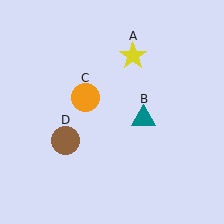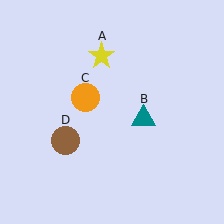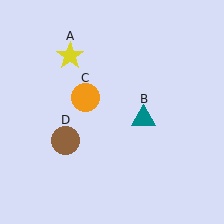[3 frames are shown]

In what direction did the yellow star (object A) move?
The yellow star (object A) moved left.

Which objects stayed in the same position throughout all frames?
Teal triangle (object B) and orange circle (object C) and brown circle (object D) remained stationary.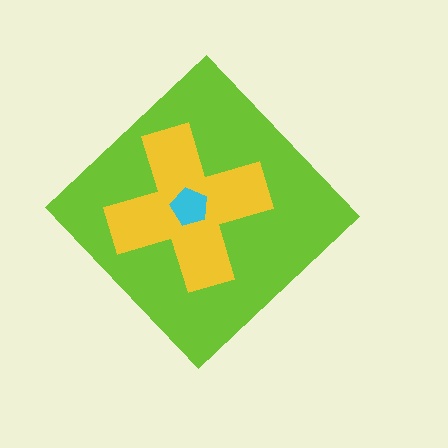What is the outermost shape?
The lime diamond.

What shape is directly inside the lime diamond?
The yellow cross.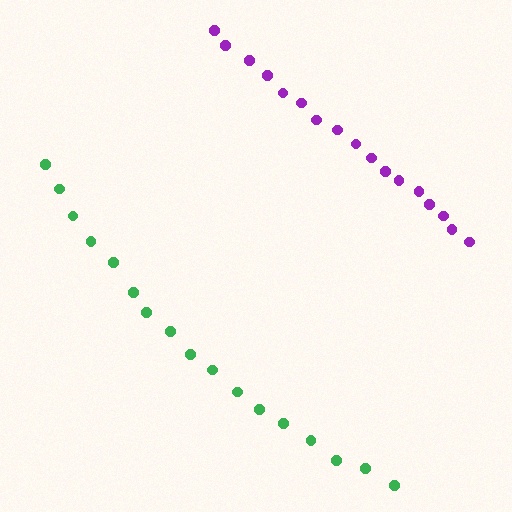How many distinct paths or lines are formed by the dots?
There are 2 distinct paths.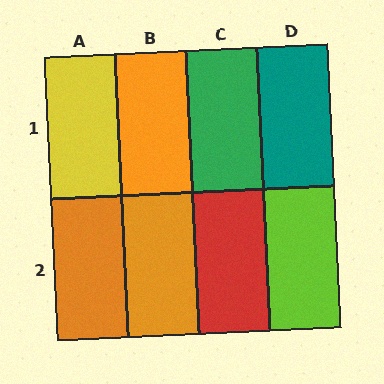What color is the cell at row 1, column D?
Teal.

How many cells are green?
1 cell is green.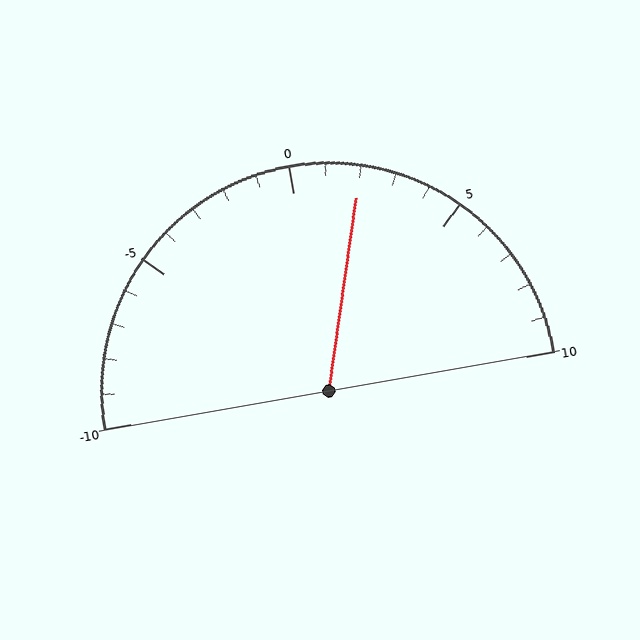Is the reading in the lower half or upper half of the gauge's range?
The reading is in the upper half of the range (-10 to 10).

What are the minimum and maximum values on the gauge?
The gauge ranges from -10 to 10.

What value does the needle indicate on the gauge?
The needle indicates approximately 2.